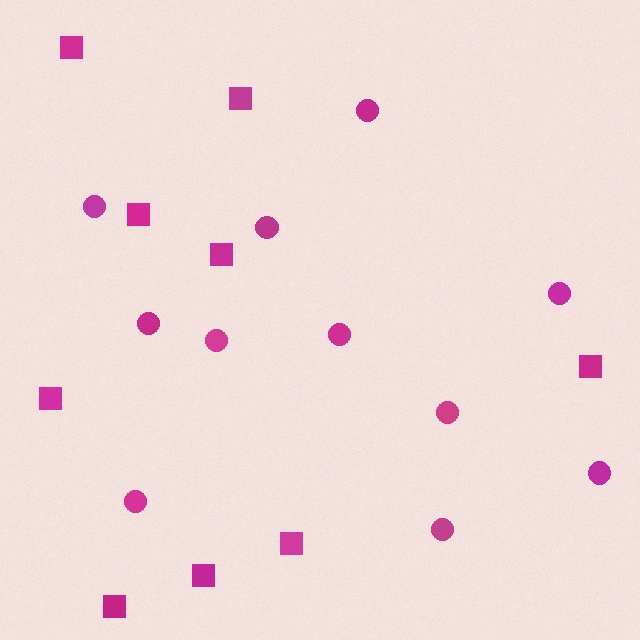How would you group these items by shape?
There are 2 groups: one group of squares (9) and one group of circles (11).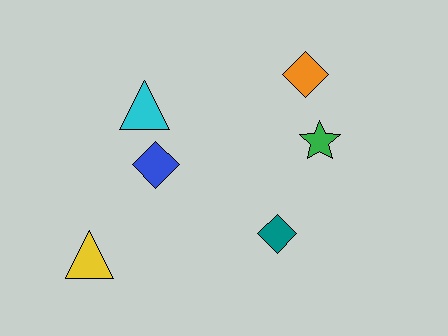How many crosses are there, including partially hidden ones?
There are no crosses.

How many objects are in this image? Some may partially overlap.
There are 6 objects.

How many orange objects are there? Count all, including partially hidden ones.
There is 1 orange object.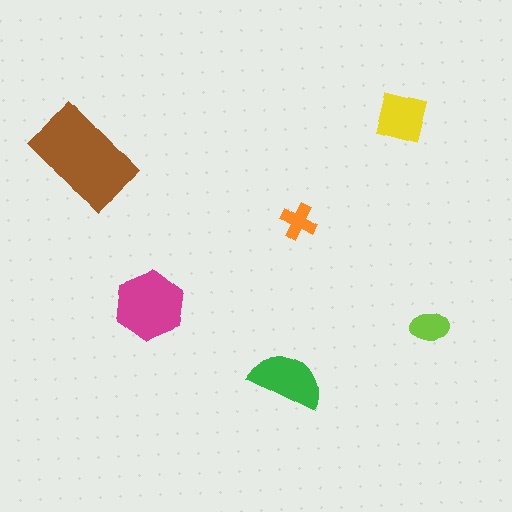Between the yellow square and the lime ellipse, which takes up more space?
The yellow square.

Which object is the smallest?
The orange cross.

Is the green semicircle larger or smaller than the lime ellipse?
Larger.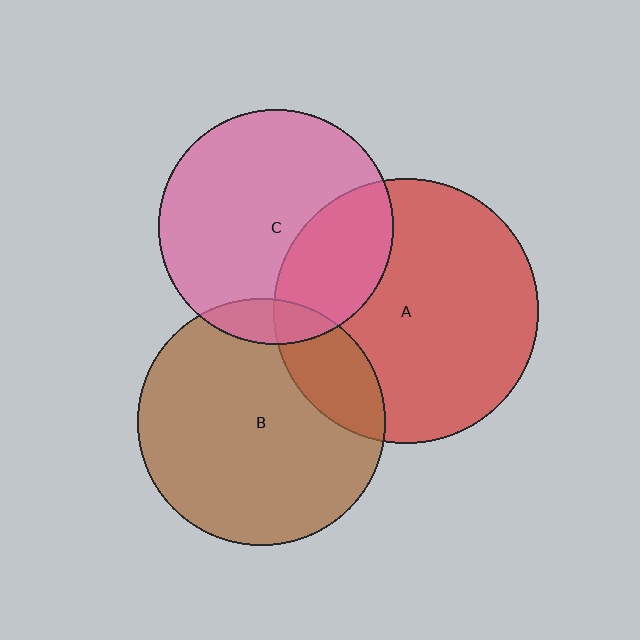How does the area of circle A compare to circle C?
Approximately 1.3 times.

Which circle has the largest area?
Circle A (red).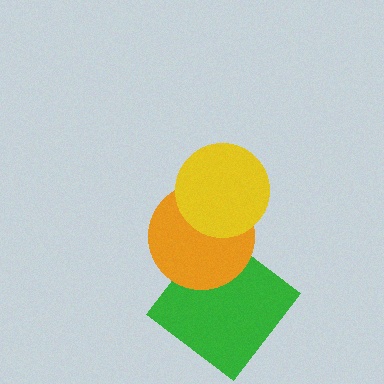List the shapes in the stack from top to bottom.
From top to bottom: the yellow circle, the orange circle, the green diamond.